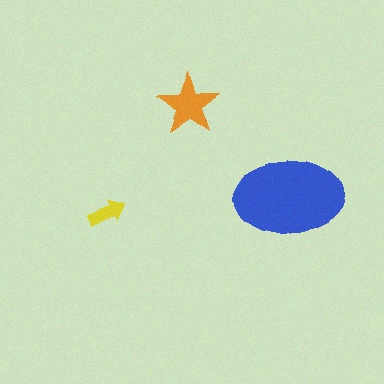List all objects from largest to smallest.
The blue ellipse, the orange star, the yellow arrow.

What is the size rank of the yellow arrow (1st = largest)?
3rd.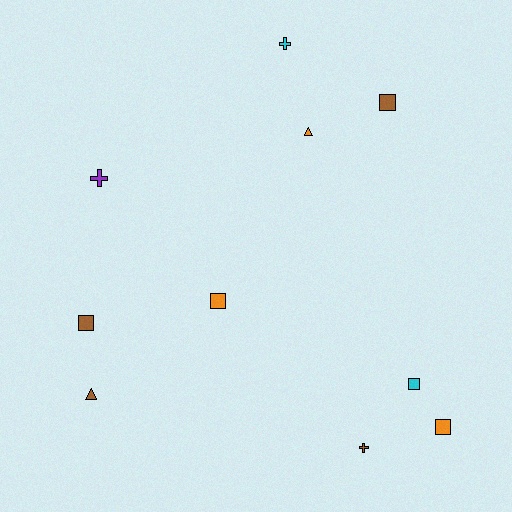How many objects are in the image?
There are 10 objects.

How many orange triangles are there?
There is 1 orange triangle.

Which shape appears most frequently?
Square, with 5 objects.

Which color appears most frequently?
Brown, with 4 objects.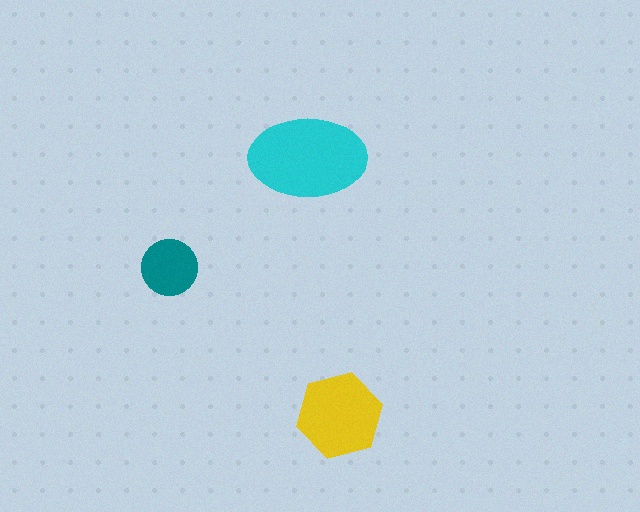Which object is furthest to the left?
The teal circle is leftmost.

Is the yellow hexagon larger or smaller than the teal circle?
Larger.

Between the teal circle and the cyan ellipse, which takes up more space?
The cyan ellipse.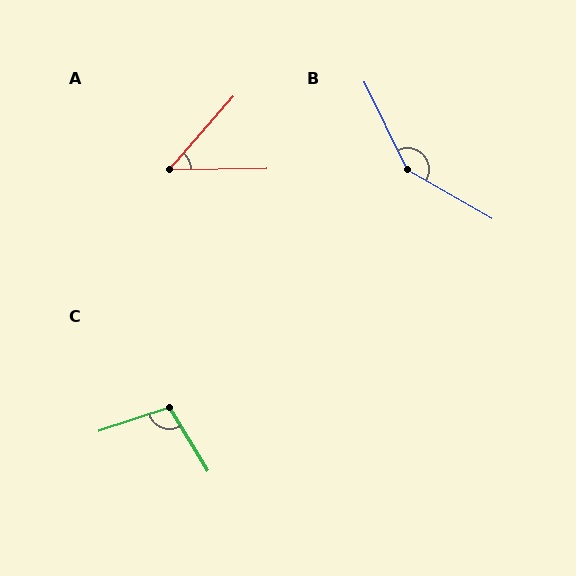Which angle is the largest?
B, at approximately 146 degrees.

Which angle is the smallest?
A, at approximately 48 degrees.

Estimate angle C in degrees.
Approximately 103 degrees.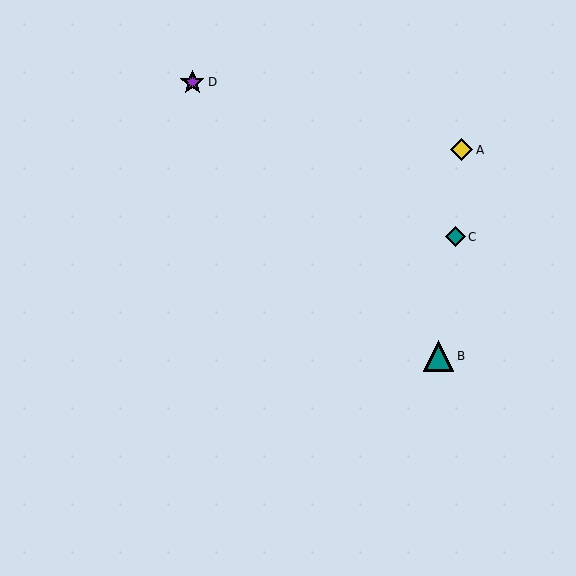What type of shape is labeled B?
Shape B is a teal triangle.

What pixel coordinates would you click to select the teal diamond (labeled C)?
Click at (455, 237) to select the teal diamond C.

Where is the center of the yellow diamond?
The center of the yellow diamond is at (462, 150).